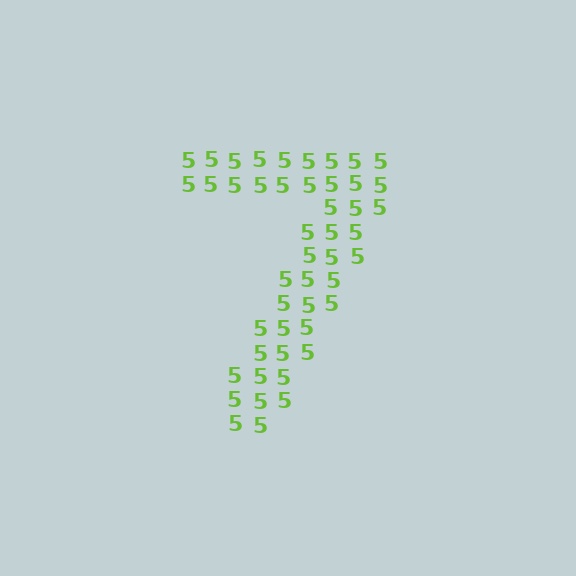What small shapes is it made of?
It is made of small digit 5's.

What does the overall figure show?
The overall figure shows the digit 7.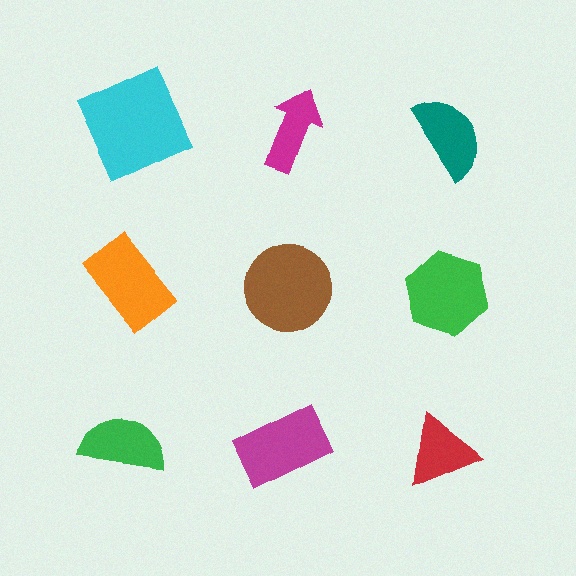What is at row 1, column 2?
A magenta arrow.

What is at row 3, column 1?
A green semicircle.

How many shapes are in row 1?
3 shapes.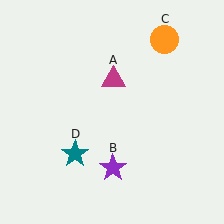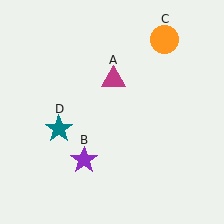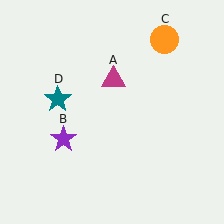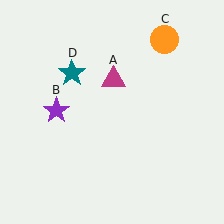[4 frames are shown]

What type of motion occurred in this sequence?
The purple star (object B), teal star (object D) rotated clockwise around the center of the scene.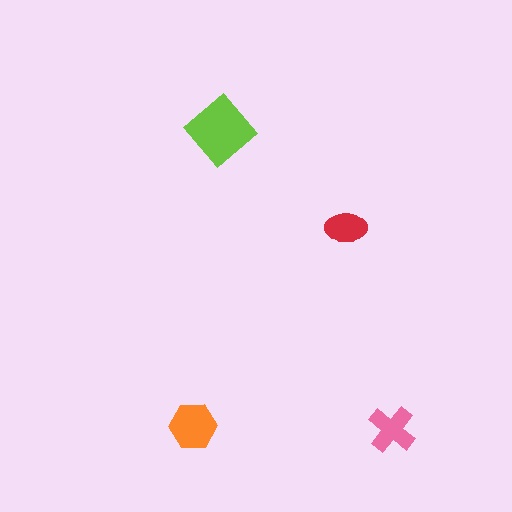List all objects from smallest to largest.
The red ellipse, the pink cross, the orange hexagon, the lime diamond.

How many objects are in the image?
There are 4 objects in the image.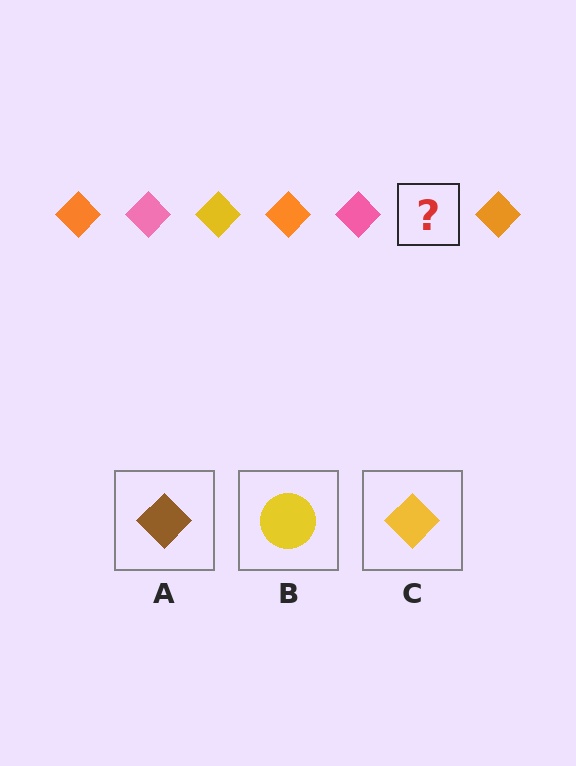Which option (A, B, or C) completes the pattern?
C.